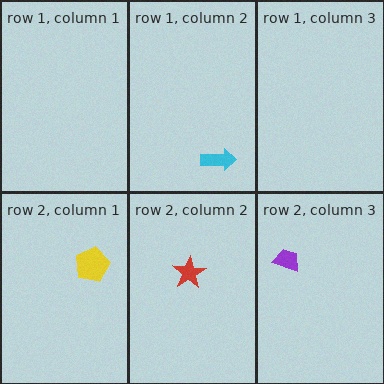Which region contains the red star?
The row 2, column 2 region.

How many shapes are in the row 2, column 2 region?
1.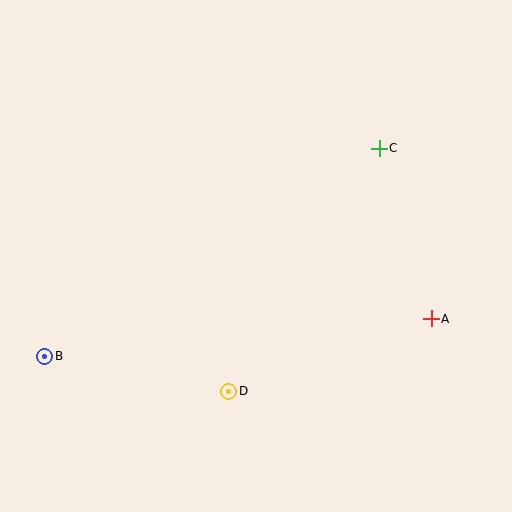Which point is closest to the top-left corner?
Point B is closest to the top-left corner.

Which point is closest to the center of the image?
Point D at (229, 391) is closest to the center.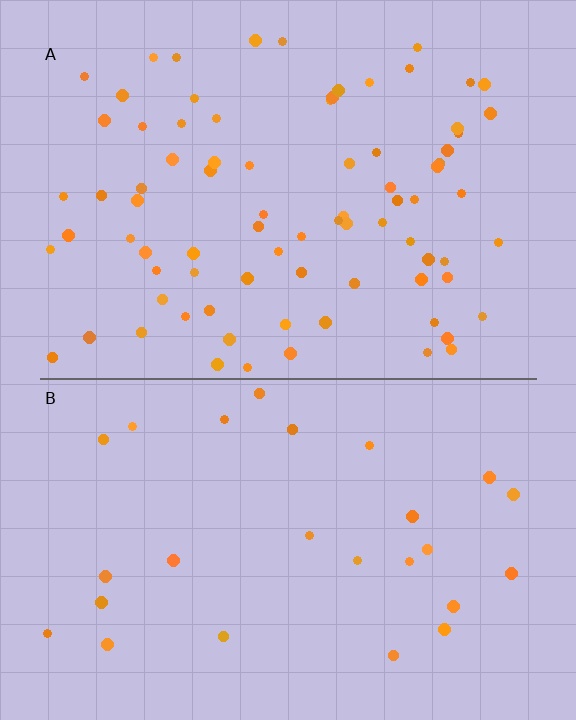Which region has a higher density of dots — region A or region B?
A (the top).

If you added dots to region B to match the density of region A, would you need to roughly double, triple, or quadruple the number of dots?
Approximately triple.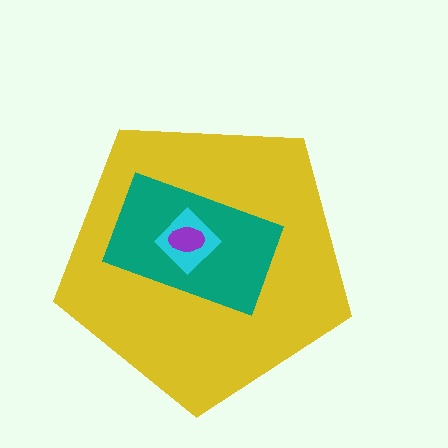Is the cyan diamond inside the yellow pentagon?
Yes.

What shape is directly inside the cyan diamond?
The purple ellipse.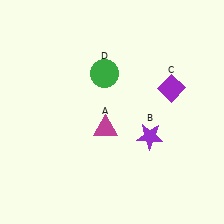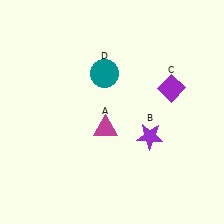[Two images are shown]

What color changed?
The circle (D) changed from green in Image 1 to teal in Image 2.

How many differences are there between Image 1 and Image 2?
There is 1 difference between the two images.